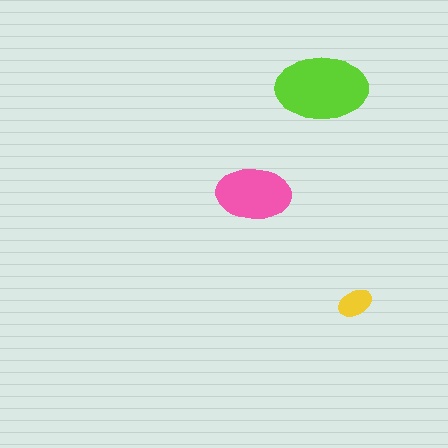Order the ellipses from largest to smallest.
the lime one, the pink one, the yellow one.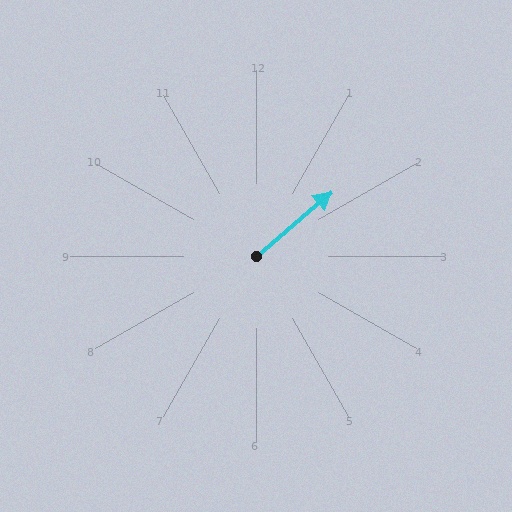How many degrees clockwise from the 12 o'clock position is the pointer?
Approximately 49 degrees.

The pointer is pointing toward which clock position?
Roughly 2 o'clock.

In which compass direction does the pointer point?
Northeast.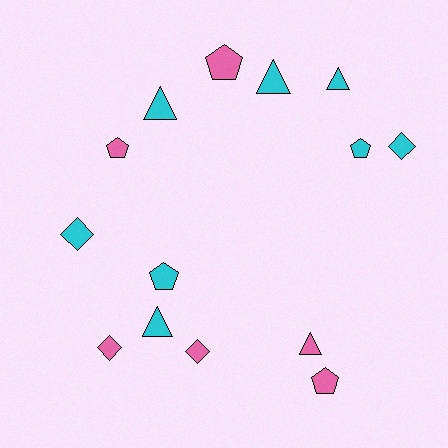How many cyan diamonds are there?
There are 2 cyan diamonds.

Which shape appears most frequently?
Pentagon, with 5 objects.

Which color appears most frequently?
Cyan, with 8 objects.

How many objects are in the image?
There are 14 objects.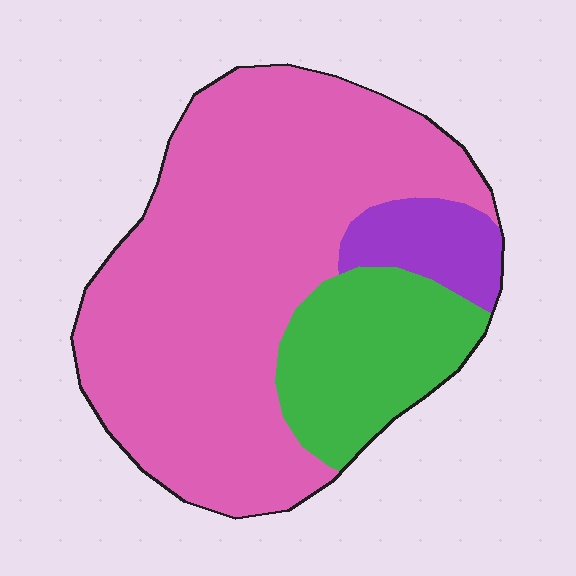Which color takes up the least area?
Purple, at roughly 10%.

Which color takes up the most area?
Pink, at roughly 70%.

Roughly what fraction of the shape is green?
Green covers about 20% of the shape.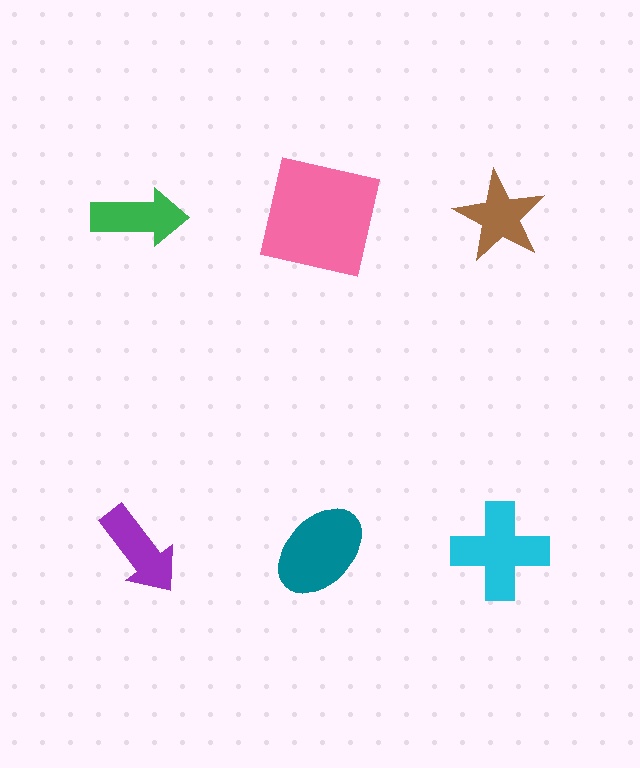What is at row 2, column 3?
A cyan cross.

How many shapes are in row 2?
3 shapes.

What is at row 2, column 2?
A teal ellipse.